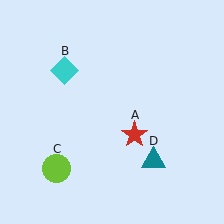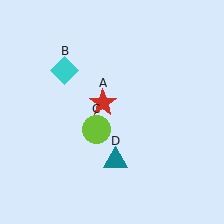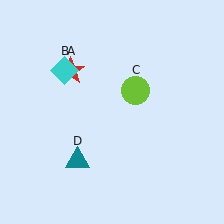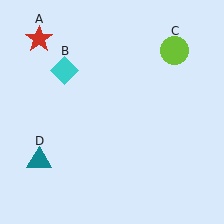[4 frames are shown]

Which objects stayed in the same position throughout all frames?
Cyan diamond (object B) remained stationary.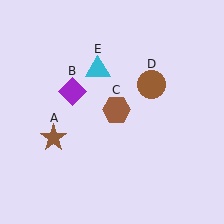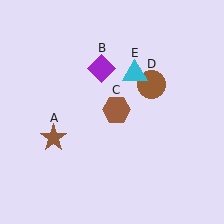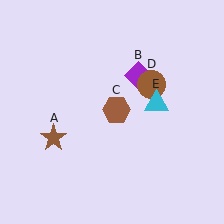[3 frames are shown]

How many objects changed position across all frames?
2 objects changed position: purple diamond (object B), cyan triangle (object E).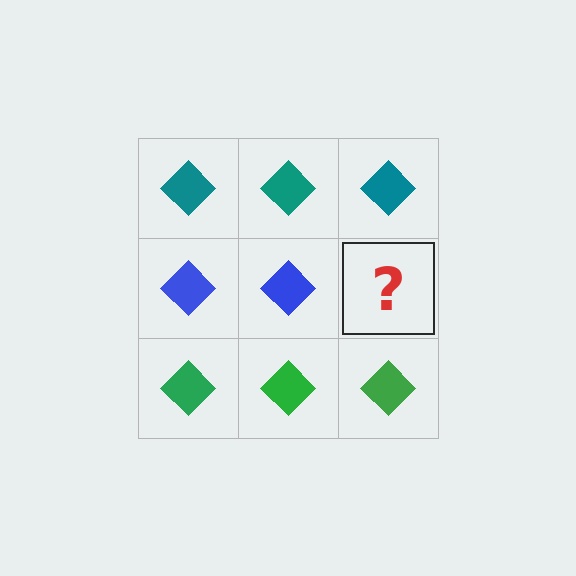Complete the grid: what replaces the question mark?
The question mark should be replaced with a blue diamond.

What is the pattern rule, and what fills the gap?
The rule is that each row has a consistent color. The gap should be filled with a blue diamond.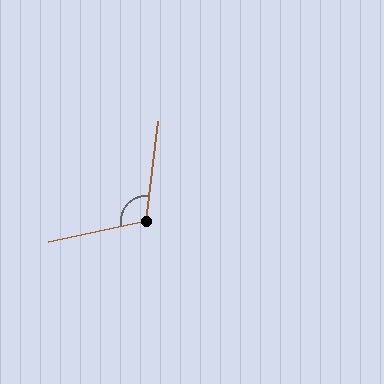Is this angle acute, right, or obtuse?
It is obtuse.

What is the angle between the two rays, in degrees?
Approximately 109 degrees.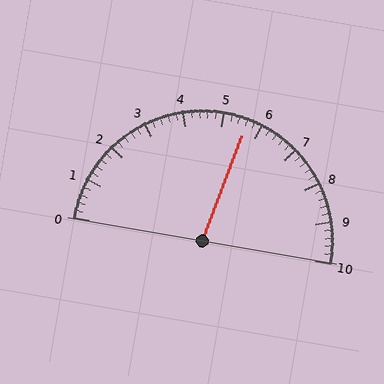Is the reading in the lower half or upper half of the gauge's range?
The reading is in the upper half of the range (0 to 10).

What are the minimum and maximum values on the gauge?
The gauge ranges from 0 to 10.